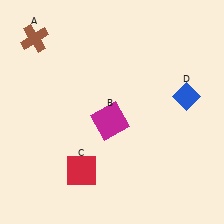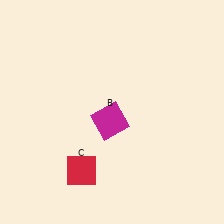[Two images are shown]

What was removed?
The brown cross (A), the blue diamond (D) were removed in Image 2.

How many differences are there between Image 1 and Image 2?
There are 2 differences between the two images.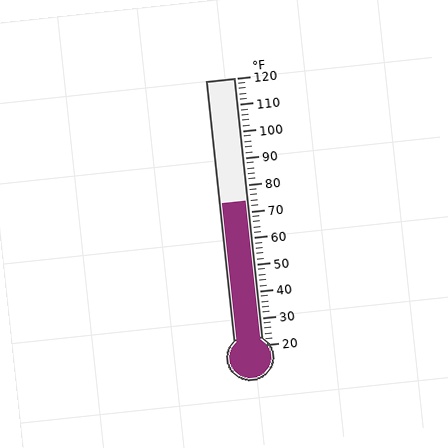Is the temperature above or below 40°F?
The temperature is above 40°F.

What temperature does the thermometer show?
The thermometer shows approximately 74°F.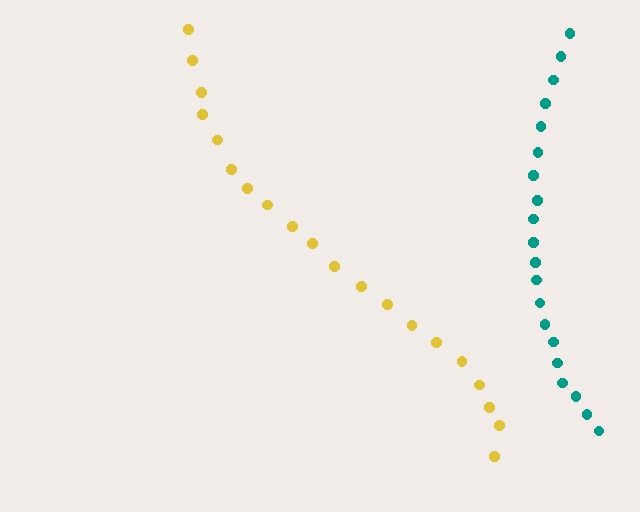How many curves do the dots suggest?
There are 2 distinct paths.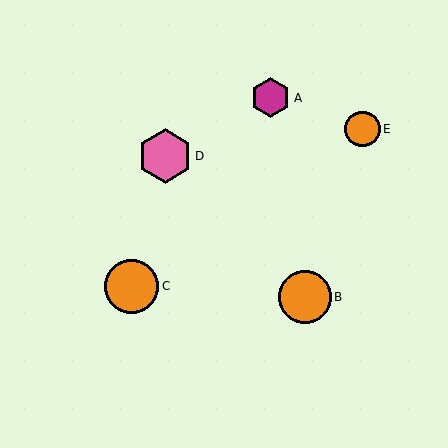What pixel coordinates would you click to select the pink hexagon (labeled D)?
Click at (165, 156) to select the pink hexagon D.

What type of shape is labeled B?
Shape B is an orange circle.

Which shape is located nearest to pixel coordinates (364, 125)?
The orange circle (labeled E) at (362, 129) is nearest to that location.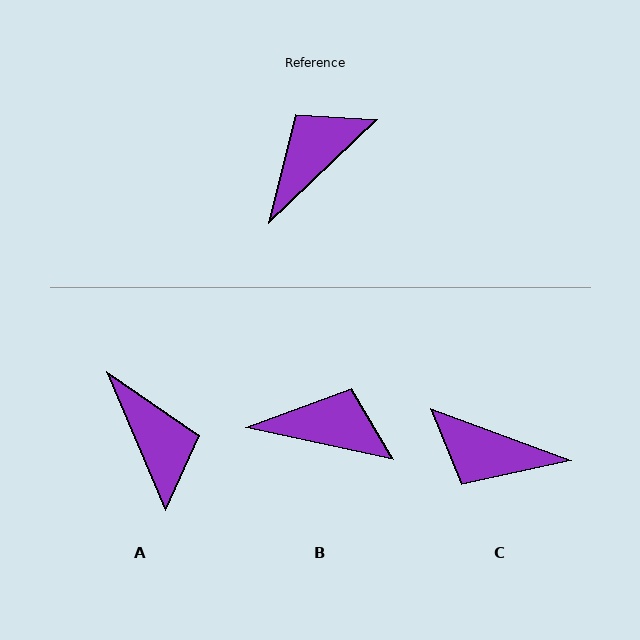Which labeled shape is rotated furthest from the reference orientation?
C, about 116 degrees away.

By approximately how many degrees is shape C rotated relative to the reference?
Approximately 116 degrees counter-clockwise.